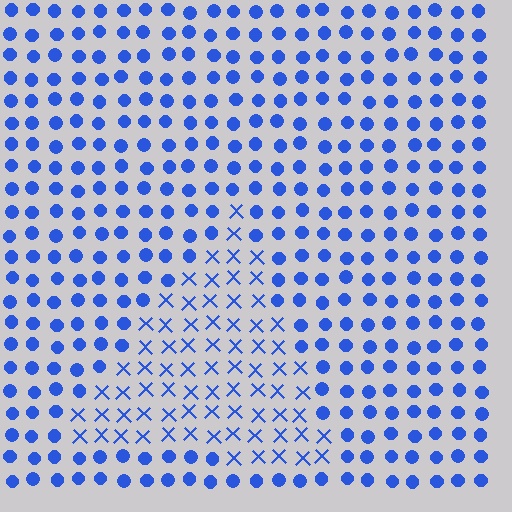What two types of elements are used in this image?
The image uses X marks inside the triangle region and circles outside it.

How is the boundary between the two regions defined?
The boundary is defined by a change in element shape: X marks inside vs. circles outside. All elements share the same color and spacing.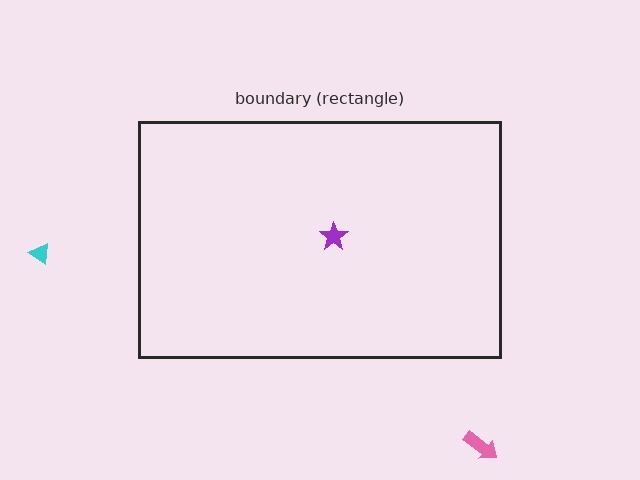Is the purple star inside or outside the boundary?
Inside.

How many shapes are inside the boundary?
1 inside, 2 outside.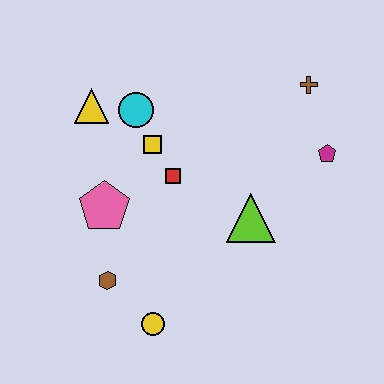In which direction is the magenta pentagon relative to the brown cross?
The magenta pentagon is below the brown cross.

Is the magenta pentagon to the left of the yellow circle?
No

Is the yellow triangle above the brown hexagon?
Yes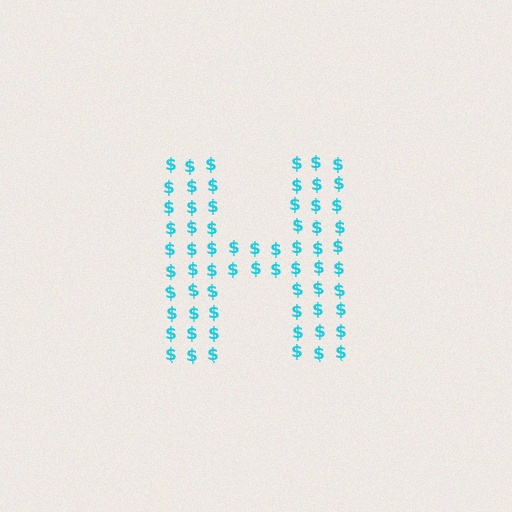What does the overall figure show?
The overall figure shows the letter H.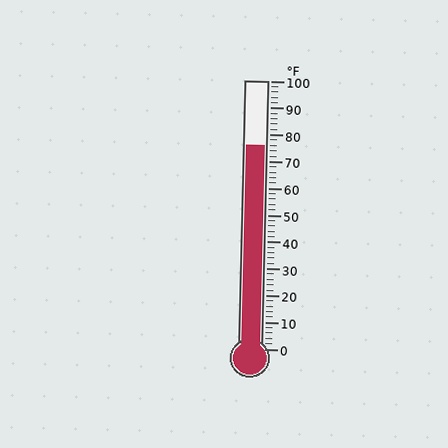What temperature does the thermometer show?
The thermometer shows approximately 76°F.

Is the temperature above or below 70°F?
The temperature is above 70°F.